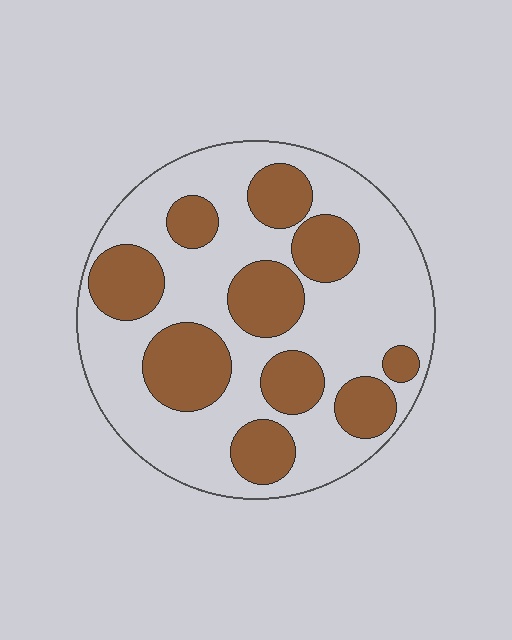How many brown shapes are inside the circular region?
10.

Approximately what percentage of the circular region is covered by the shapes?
Approximately 35%.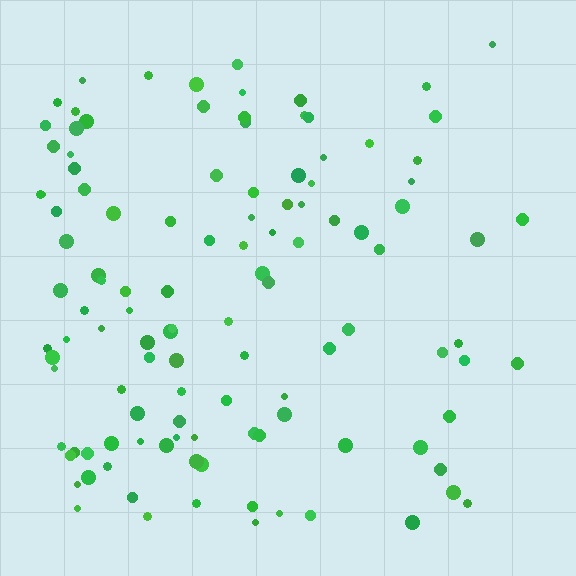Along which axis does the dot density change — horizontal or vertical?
Horizontal.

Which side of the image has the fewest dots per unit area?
The right.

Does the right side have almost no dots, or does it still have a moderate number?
Still a moderate number, just noticeably fewer than the left.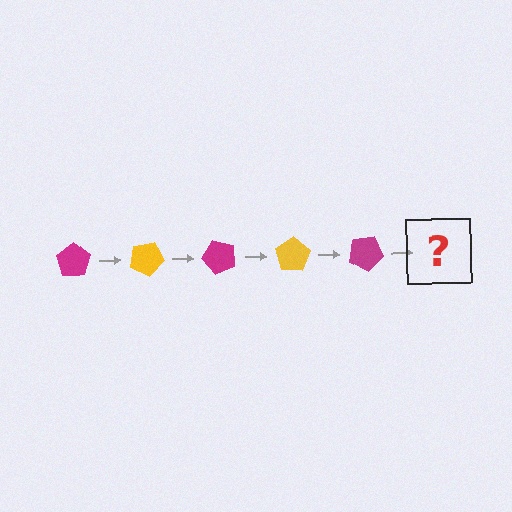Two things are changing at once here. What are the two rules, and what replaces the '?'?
The two rules are that it rotates 25 degrees each step and the color cycles through magenta and yellow. The '?' should be a yellow pentagon, rotated 125 degrees from the start.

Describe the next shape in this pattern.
It should be a yellow pentagon, rotated 125 degrees from the start.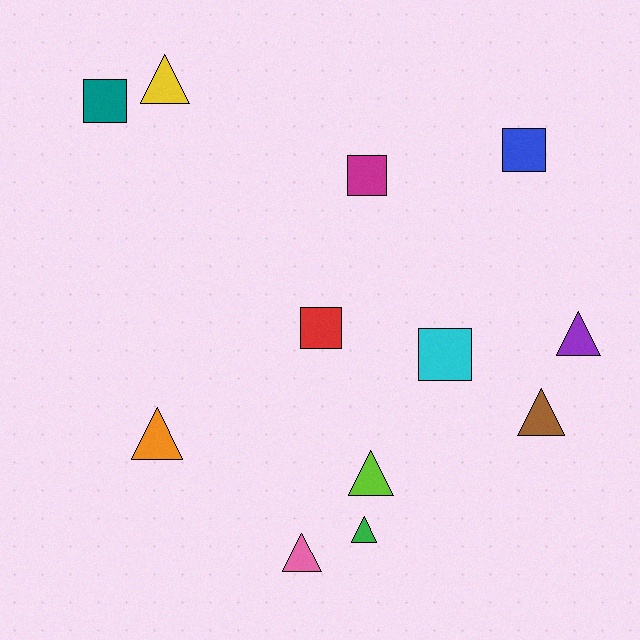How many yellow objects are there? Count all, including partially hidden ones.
There is 1 yellow object.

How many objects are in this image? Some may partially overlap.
There are 12 objects.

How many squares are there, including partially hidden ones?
There are 5 squares.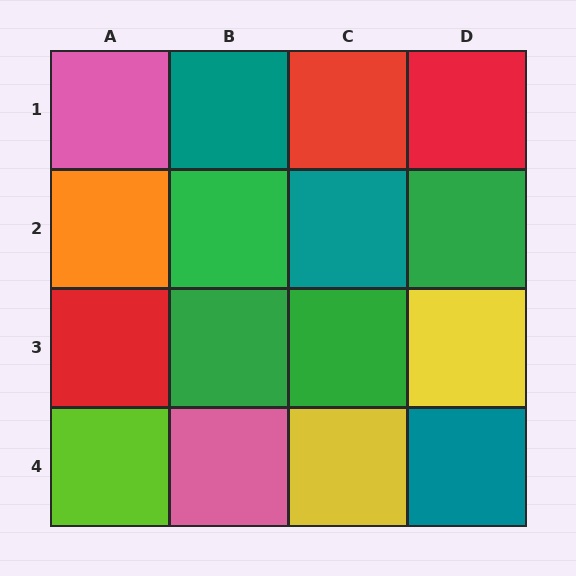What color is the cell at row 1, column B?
Teal.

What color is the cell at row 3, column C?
Green.